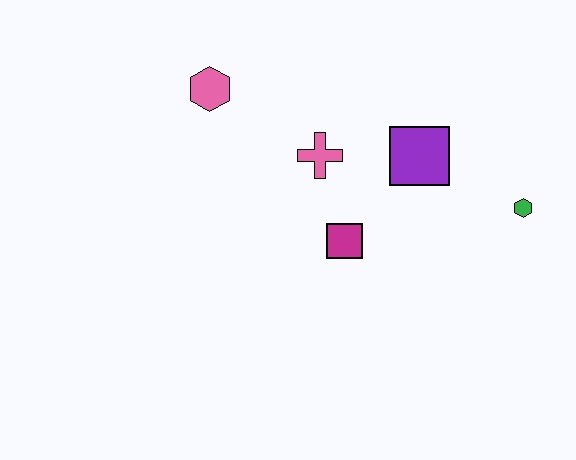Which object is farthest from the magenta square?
The pink hexagon is farthest from the magenta square.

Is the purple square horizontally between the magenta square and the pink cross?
No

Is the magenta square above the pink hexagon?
No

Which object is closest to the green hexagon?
The purple square is closest to the green hexagon.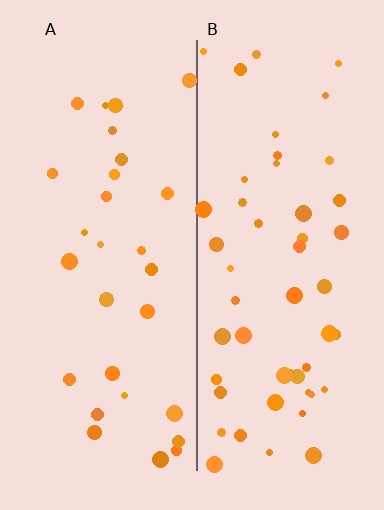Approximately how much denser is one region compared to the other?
Approximately 1.8× — region B over region A.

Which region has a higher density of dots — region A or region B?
B (the right).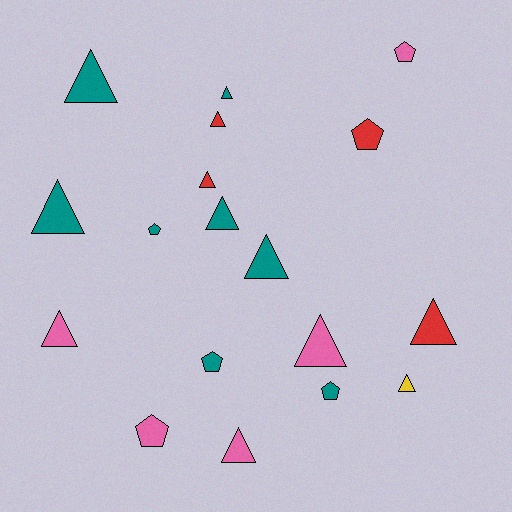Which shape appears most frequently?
Triangle, with 12 objects.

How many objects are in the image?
There are 18 objects.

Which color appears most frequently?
Teal, with 8 objects.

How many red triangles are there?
There are 3 red triangles.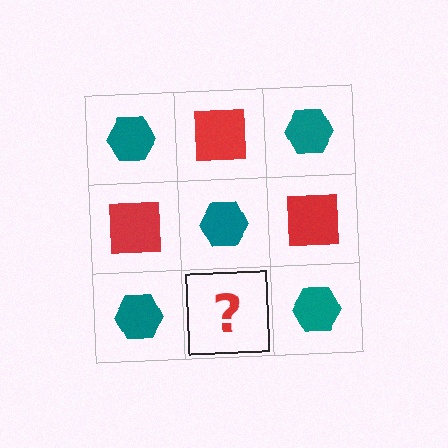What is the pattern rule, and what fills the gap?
The rule is that it alternates teal hexagon and red square in a checkerboard pattern. The gap should be filled with a red square.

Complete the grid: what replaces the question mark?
The question mark should be replaced with a red square.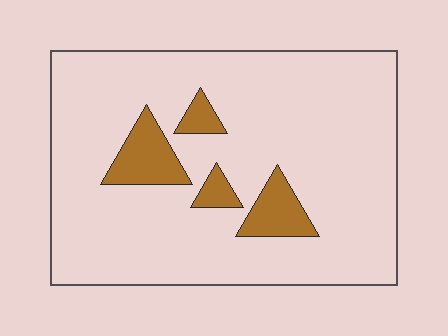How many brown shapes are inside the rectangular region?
4.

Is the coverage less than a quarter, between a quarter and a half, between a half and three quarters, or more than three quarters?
Less than a quarter.